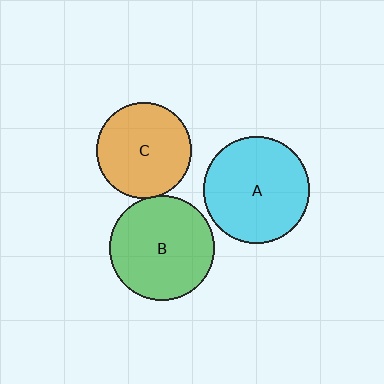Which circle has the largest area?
Circle A (cyan).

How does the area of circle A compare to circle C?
Approximately 1.2 times.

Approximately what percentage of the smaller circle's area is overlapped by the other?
Approximately 5%.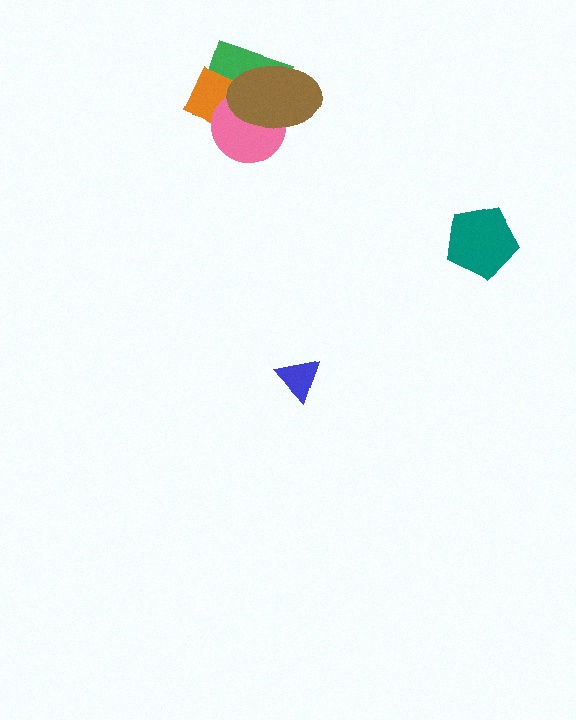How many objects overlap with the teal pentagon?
0 objects overlap with the teal pentagon.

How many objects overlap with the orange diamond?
3 objects overlap with the orange diamond.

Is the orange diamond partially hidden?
Yes, it is partially covered by another shape.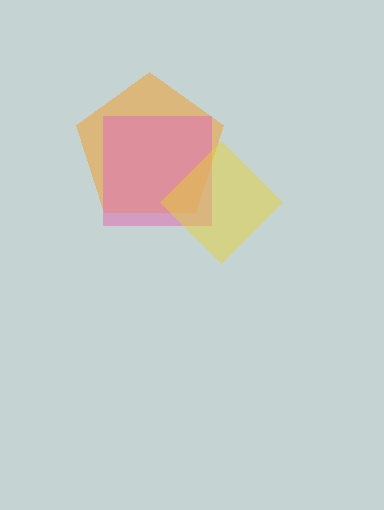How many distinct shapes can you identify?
There are 3 distinct shapes: an orange pentagon, a pink square, a yellow diamond.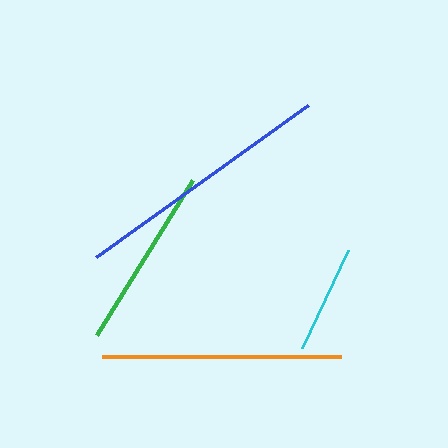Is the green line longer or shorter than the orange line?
The orange line is longer than the green line.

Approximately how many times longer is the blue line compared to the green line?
The blue line is approximately 1.4 times the length of the green line.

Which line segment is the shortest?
The cyan line is the shortest at approximately 108 pixels.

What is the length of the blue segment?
The blue segment is approximately 261 pixels long.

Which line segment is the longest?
The blue line is the longest at approximately 261 pixels.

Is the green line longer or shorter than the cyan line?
The green line is longer than the cyan line.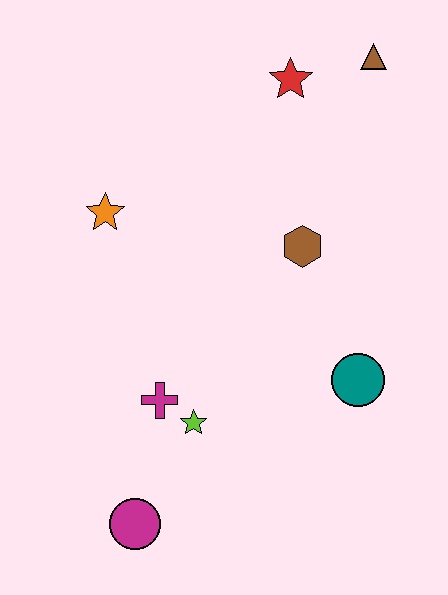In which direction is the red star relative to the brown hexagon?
The red star is above the brown hexagon.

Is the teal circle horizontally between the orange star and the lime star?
No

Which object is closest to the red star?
The brown triangle is closest to the red star.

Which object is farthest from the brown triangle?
The magenta circle is farthest from the brown triangle.